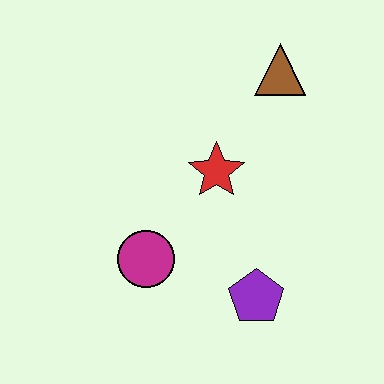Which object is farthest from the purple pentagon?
The brown triangle is farthest from the purple pentagon.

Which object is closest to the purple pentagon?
The magenta circle is closest to the purple pentagon.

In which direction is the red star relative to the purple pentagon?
The red star is above the purple pentagon.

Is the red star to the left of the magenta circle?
No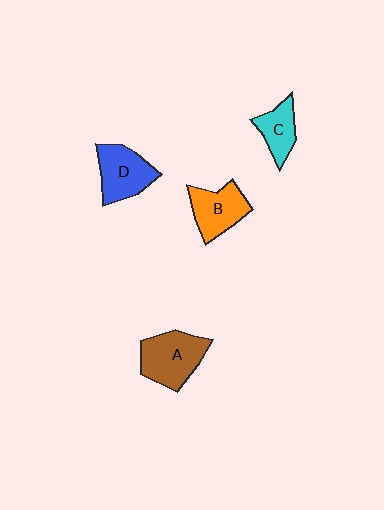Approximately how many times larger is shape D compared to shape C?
Approximately 1.5 times.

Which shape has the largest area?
Shape A (brown).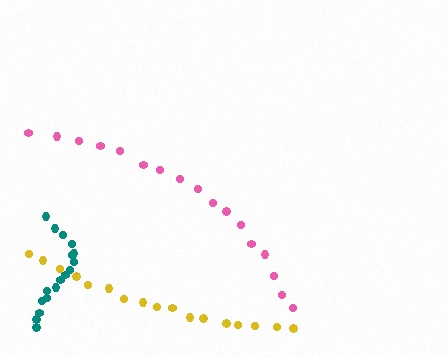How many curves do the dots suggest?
There are 3 distinct paths.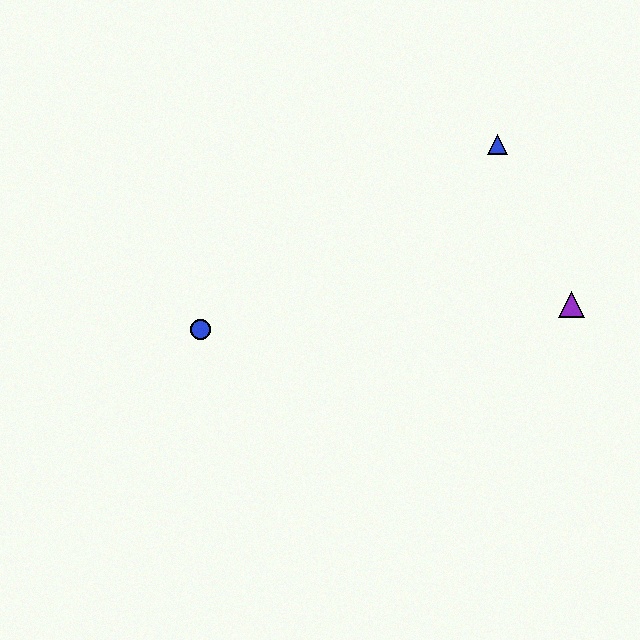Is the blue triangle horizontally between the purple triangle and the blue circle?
Yes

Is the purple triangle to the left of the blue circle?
No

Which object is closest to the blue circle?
The blue triangle is closest to the blue circle.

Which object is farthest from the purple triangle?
The blue circle is farthest from the purple triangle.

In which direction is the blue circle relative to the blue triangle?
The blue circle is to the left of the blue triangle.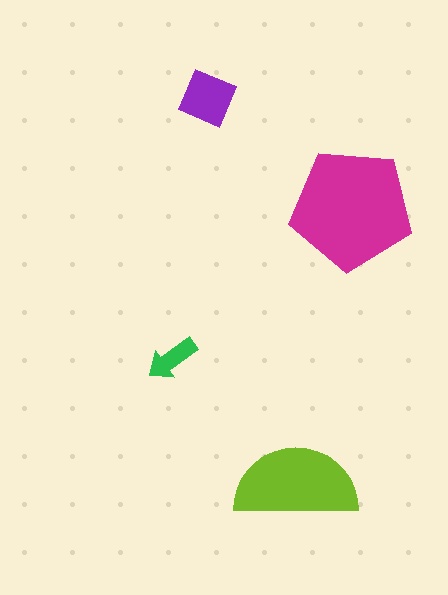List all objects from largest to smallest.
The magenta pentagon, the lime semicircle, the purple diamond, the green arrow.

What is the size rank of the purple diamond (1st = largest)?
3rd.